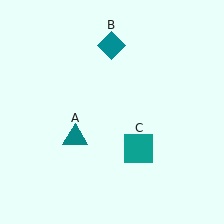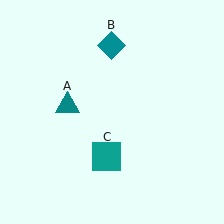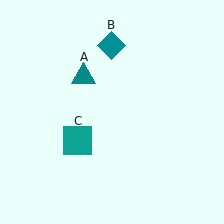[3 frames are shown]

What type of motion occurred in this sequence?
The teal triangle (object A), teal square (object C) rotated clockwise around the center of the scene.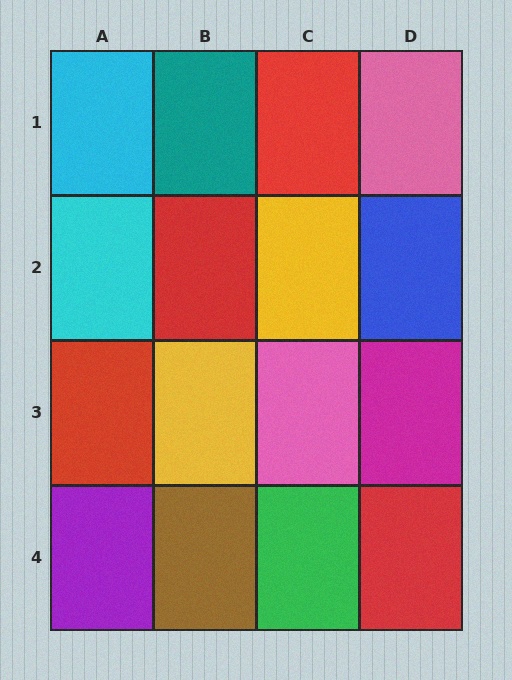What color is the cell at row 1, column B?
Teal.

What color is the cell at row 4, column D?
Red.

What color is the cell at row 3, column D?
Magenta.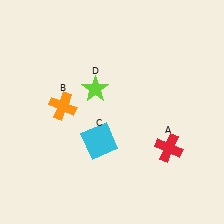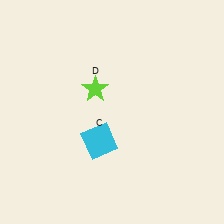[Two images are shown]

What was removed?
The orange cross (B), the red cross (A) were removed in Image 2.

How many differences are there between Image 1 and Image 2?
There are 2 differences between the two images.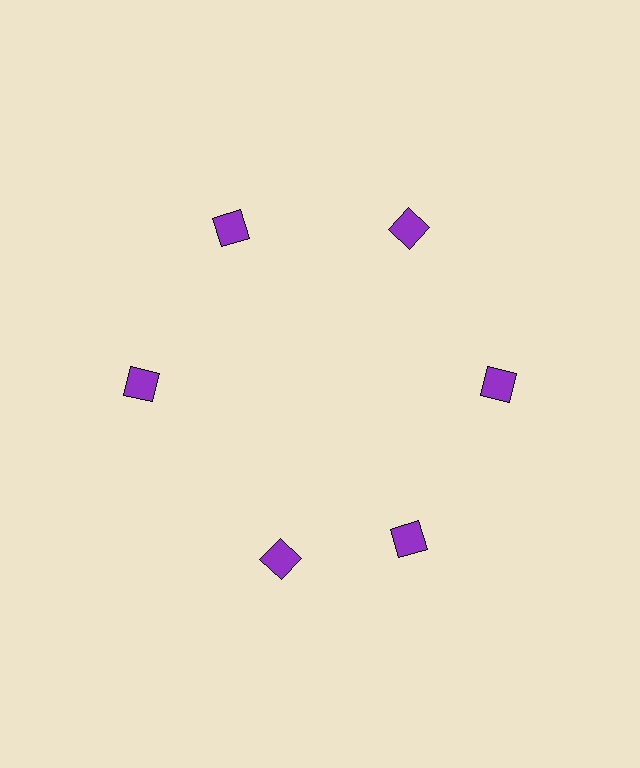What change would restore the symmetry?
The symmetry would be restored by rotating it back into even spacing with its neighbors so that all 6 squares sit at equal angles and equal distance from the center.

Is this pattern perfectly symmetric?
No. The 6 purple squares are arranged in a ring, but one element near the 7 o'clock position is rotated out of alignment along the ring, breaking the 6-fold rotational symmetry.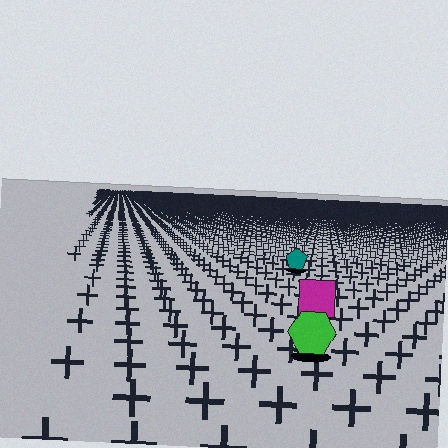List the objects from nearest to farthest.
From nearest to farthest: the green hexagon, the magenta square, the teal pentagon.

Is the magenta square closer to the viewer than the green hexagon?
No. The green hexagon is closer — you can tell from the texture gradient: the ground texture is coarser near it.